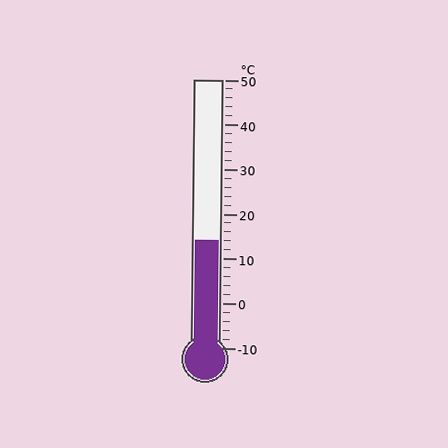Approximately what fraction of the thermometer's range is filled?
The thermometer is filled to approximately 40% of its range.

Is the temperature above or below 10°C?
The temperature is above 10°C.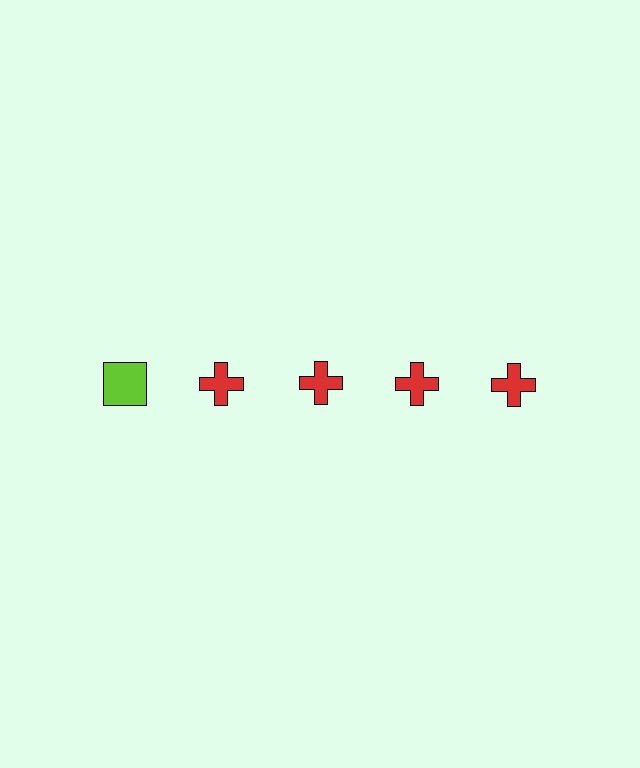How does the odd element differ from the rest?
It differs in both color (lime instead of red) and shape (square instead of cross).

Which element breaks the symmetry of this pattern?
The lime square in the top row, leftmost column breaks the symmetry. All other shapes are red crosses.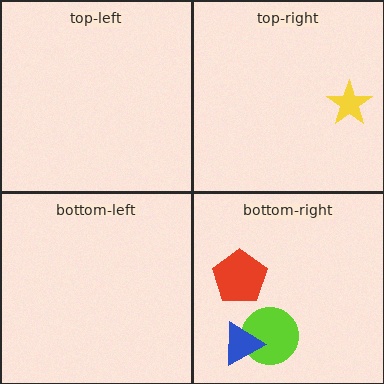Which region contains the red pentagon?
The bottom-right region.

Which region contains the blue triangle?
The bottom-right region.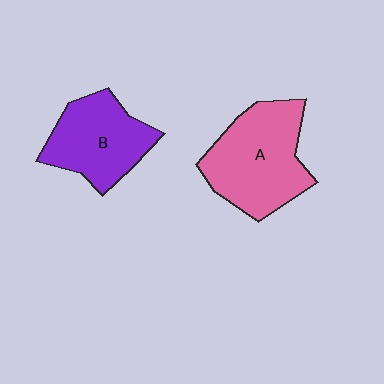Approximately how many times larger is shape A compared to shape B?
Approximately 1.3 times.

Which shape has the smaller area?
Shape B (purple).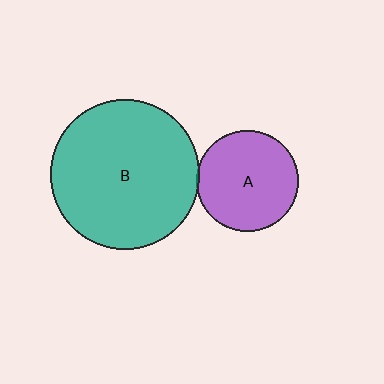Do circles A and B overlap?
Yes.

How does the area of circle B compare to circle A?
Approximately 2.2 times.